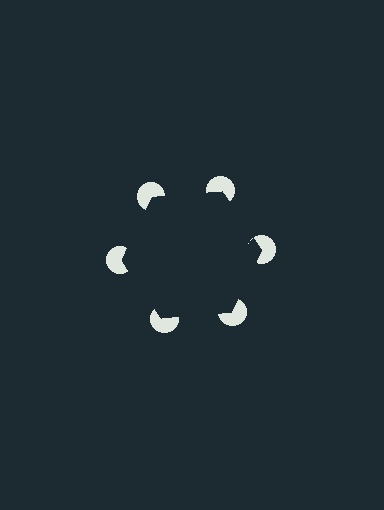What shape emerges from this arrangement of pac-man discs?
An illusory hexagon — its edges are inferred from the aligned wedge cuts in the pac-man discs, not physically drawn.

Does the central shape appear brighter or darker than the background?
It typically appears slightly darker than the background, even though no actual brightness change is drawn.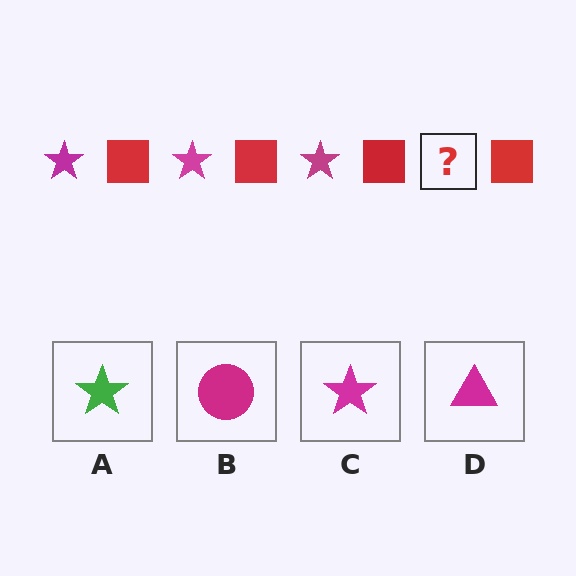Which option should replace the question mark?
Option C.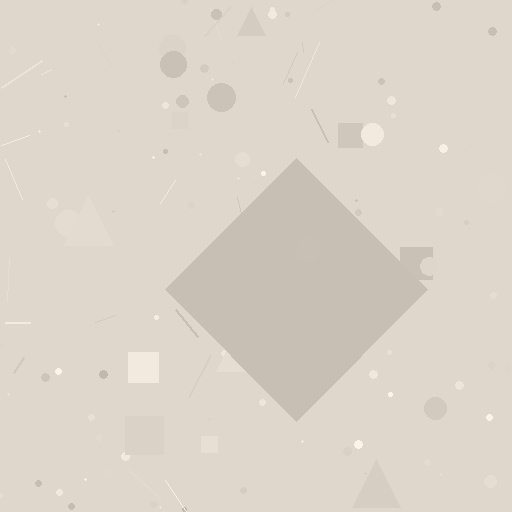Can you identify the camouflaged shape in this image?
The camouflaged shape is a diamond.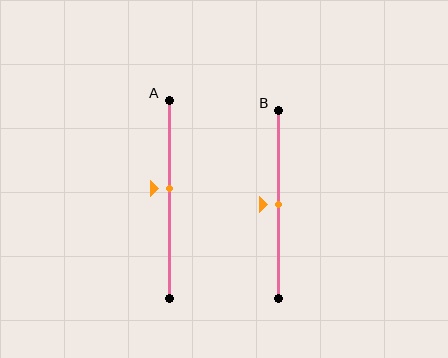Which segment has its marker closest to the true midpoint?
Segment B has its marker closest to the true midpoint.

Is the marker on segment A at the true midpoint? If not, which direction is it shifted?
No, the marker on segment A is shifted upward by about 5% of the segment length.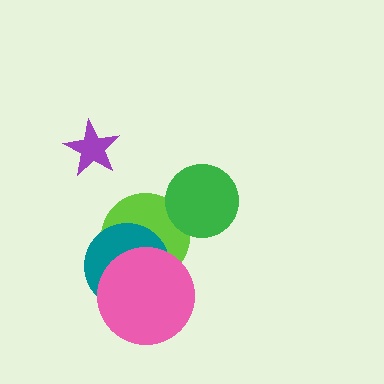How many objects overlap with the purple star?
0 objects overlap with the purple star.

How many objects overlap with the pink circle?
2 objects overlap with the pink circle.